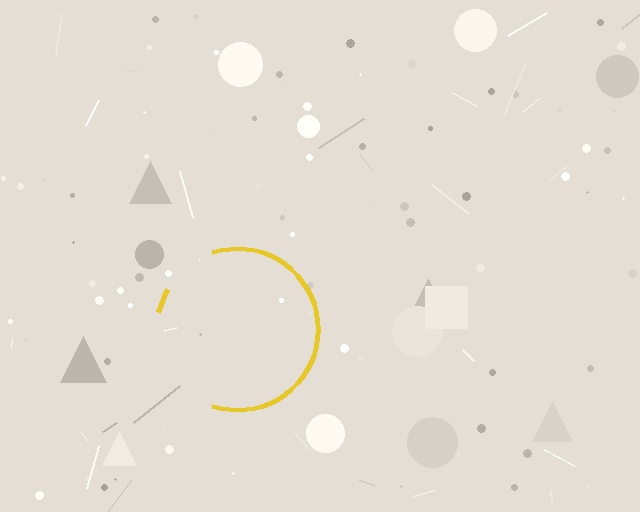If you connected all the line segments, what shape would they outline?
They would outline a circle.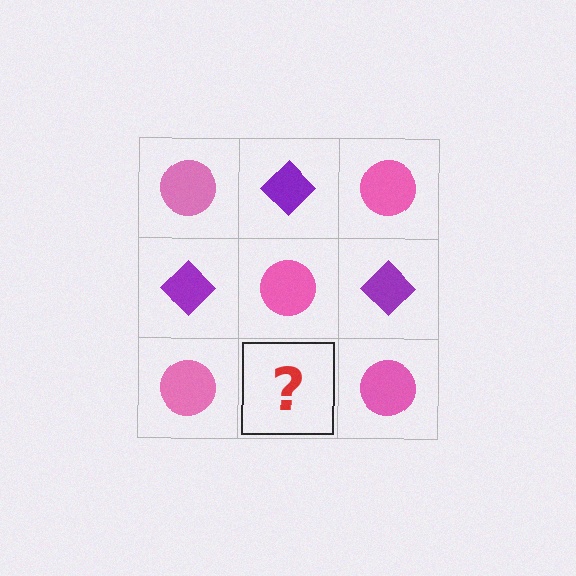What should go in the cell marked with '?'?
The missing cell should contain a purple diamond.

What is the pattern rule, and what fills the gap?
The rule is that it alternates pink circle and purple diamond in a checkerboard pattern. The gap should be filled with a purple diamond.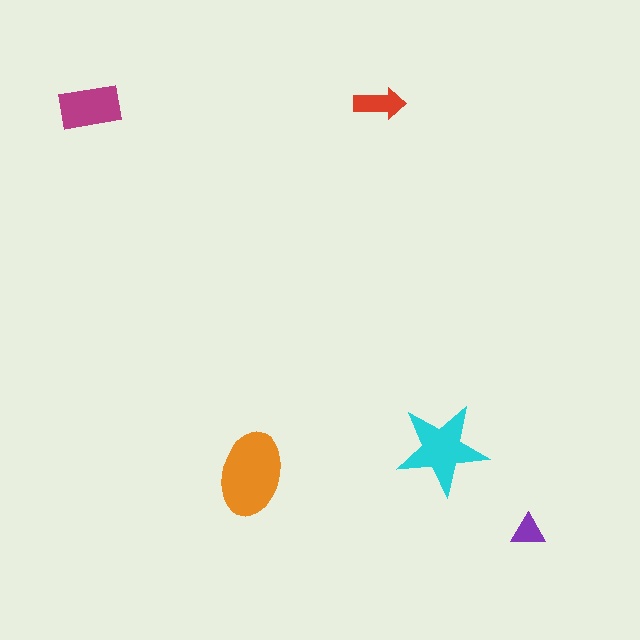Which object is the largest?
The orange ellipse.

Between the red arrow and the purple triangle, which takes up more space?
The red arrow.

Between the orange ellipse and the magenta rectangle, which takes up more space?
The orange ellipse.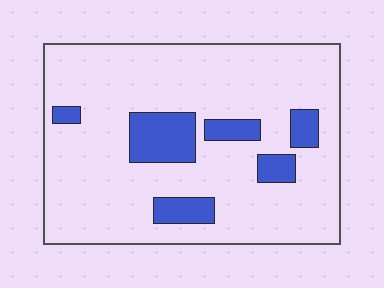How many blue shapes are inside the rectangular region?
6.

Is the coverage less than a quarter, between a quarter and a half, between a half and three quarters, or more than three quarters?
Less than a quarter.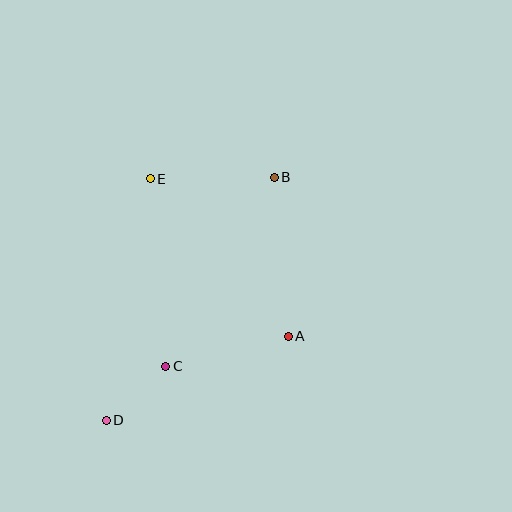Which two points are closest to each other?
Points C and D are closest to each other.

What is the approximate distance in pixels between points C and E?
The distance between C and E is approximately 188 pixels.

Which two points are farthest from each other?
Points B and D are farthest from each other.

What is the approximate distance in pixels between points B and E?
The distance between B and E is approximately 124 pixels.